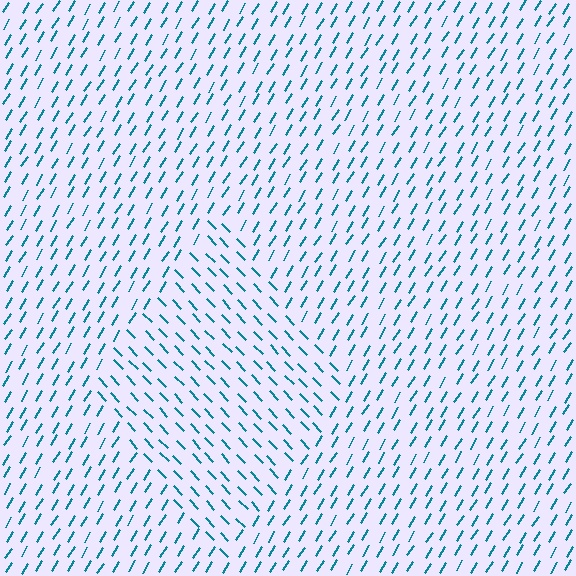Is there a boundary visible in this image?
Yes, there is a texture boundary formed by a change in line orientation.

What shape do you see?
I see a diamond.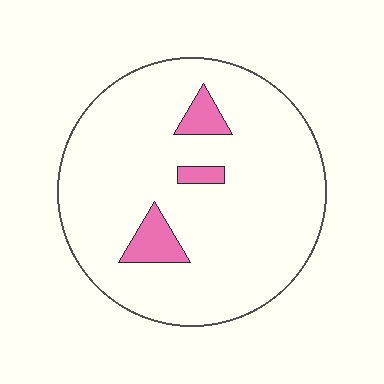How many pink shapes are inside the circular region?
3.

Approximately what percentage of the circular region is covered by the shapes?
Approximately 10%.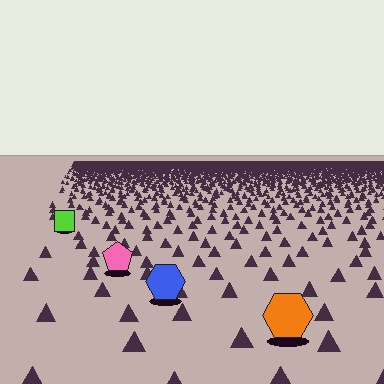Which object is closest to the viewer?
The orange hexagon is closest. The texture marks near it are larger and more spread out.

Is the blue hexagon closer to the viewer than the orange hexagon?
No. The orange hexagon is closer — you can tell from the texture gradient: the ground texture is coarser near it.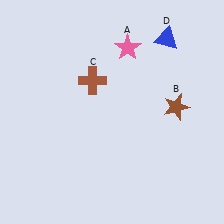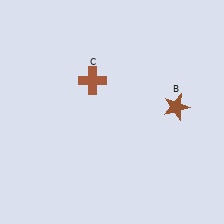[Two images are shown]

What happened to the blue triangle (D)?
The blue triangle (D) was removed in Image 2. It was in the top-right area of Image 1.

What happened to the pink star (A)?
The pink star (A) was removed in Image 2. It was in the top-right area of Image 1.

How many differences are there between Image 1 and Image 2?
There are 2 differences between the two images.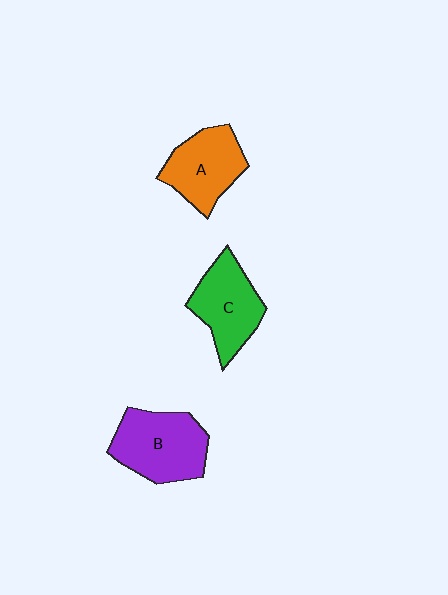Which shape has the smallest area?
Shape A (orange).